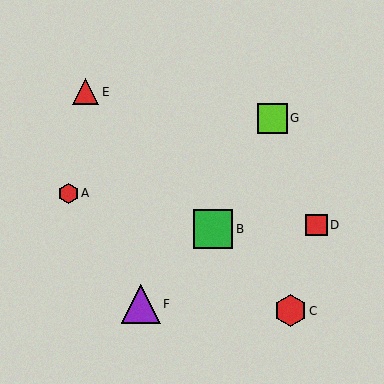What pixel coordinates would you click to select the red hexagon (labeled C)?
Click at (290, 311) to select the red hexagon C.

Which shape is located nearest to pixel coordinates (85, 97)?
The red triangle (labeled E) at (86, 92) is nearest to that location.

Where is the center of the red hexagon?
The center of the red hexagon is at (290, 311).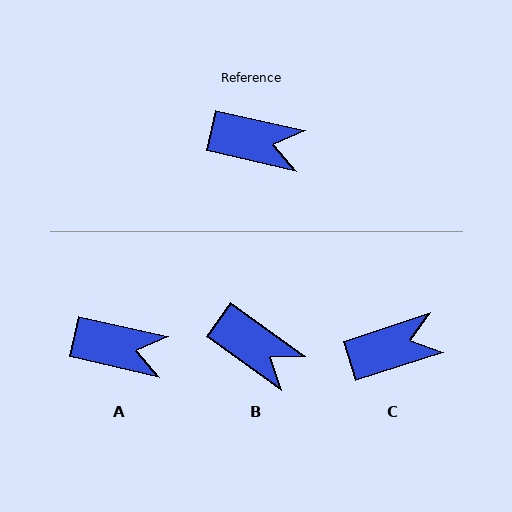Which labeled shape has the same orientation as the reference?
A.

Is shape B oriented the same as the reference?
No, it is off by about 23 degrees.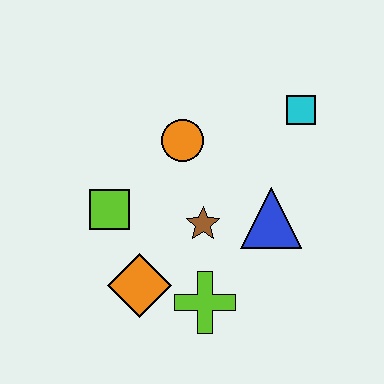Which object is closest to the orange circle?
The brown star is closest to the orange circle.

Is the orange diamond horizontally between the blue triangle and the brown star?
No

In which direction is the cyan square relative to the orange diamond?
The cyan square is above the orange diamond.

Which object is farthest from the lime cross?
The cyan square is farthest from the lime cross.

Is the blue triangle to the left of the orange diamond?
No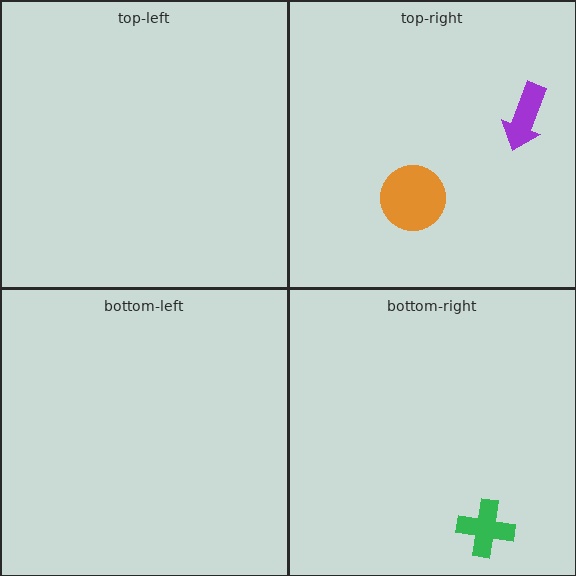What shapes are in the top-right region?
The orange circle, the purple arrow.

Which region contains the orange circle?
The top-right region.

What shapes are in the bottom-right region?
The green cross.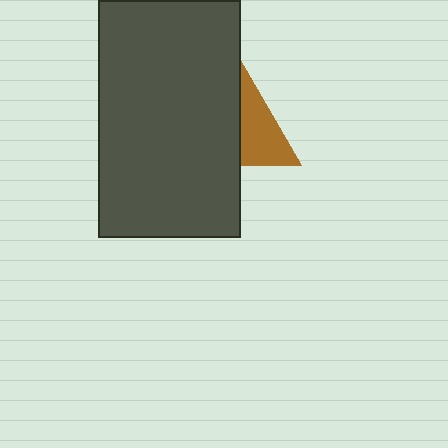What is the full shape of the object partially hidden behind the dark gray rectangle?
The partially hidden object is a brown triangle.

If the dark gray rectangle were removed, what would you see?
You would see the complete brown triangle.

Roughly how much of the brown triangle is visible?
About half of it is visible (roughly 47%).